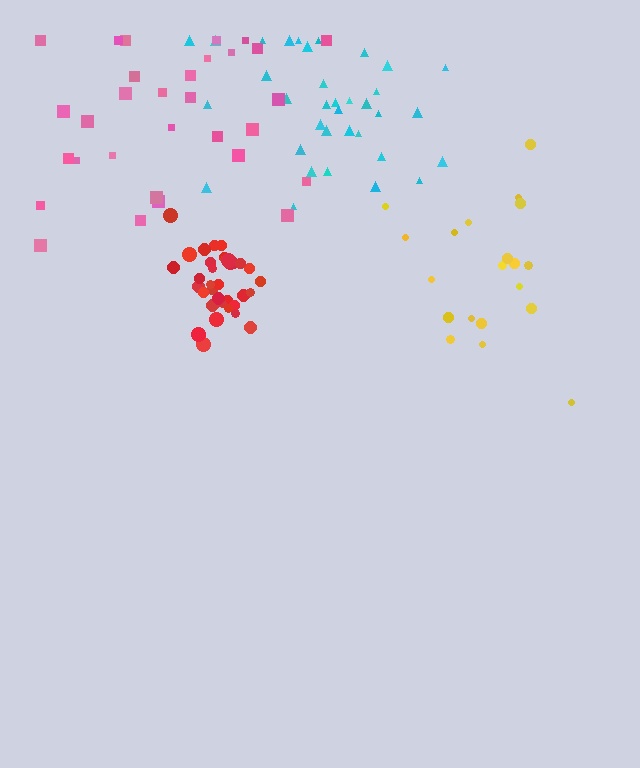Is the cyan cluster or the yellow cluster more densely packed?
Cyan.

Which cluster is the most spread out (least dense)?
Pink.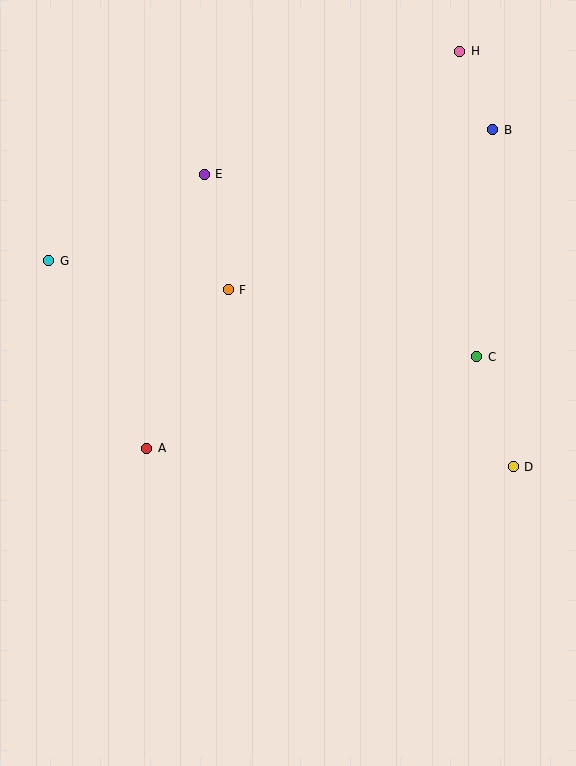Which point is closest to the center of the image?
Point F at (228, 290) is closest to the center.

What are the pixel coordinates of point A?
Point A is at (147, 448).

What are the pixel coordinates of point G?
Point G is at (49, 261).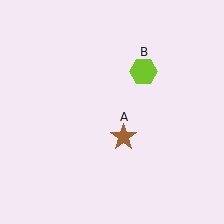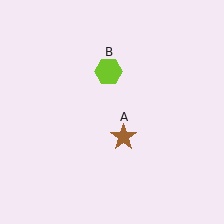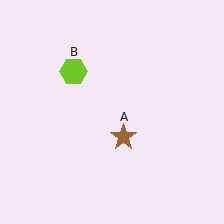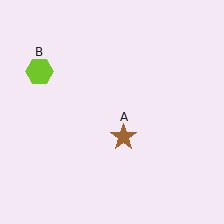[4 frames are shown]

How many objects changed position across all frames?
1 object changed position: lime hexagon (object B).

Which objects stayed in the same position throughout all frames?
Brown star (object A) remained stationary.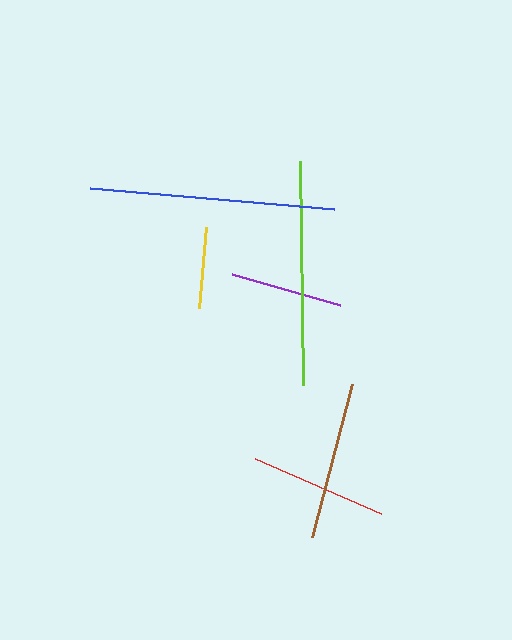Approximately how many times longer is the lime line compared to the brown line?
The lime line is approximately 1.4 times the length of the brown line.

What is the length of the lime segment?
The lime segment is approximately 223 pixels long.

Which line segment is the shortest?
The yellow line is the shortest at approximately 81 pixels.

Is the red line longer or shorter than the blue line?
The blue line is longer than the red line.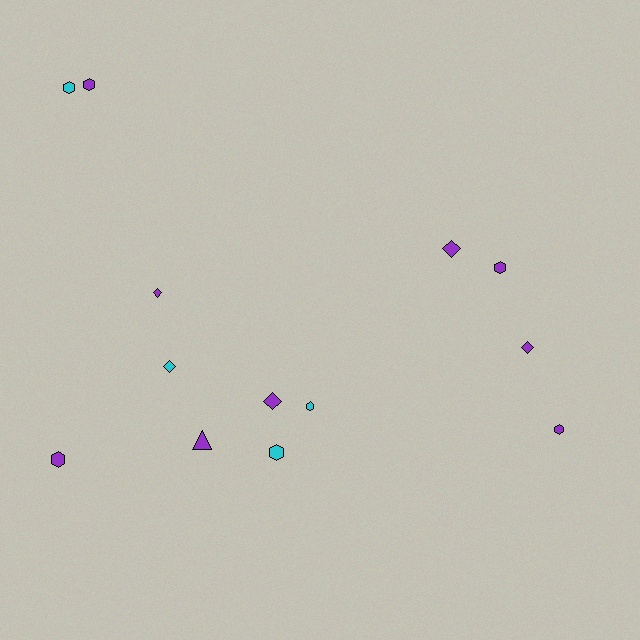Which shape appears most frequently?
Hexagon, with 7 objects.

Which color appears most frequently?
Purple, with 9 objects.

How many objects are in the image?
There are 13 objects.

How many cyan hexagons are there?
There are 3 cyan hexagons.